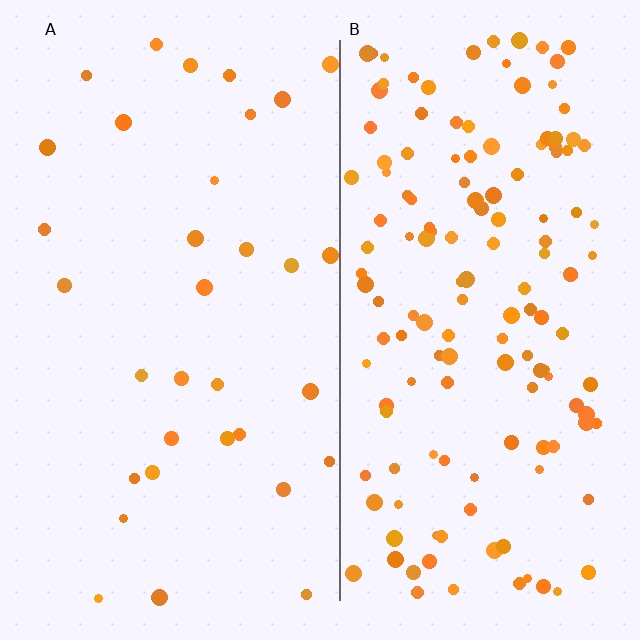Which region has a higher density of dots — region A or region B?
B (the right).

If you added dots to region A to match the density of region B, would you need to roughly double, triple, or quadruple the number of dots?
Approximately quadruple.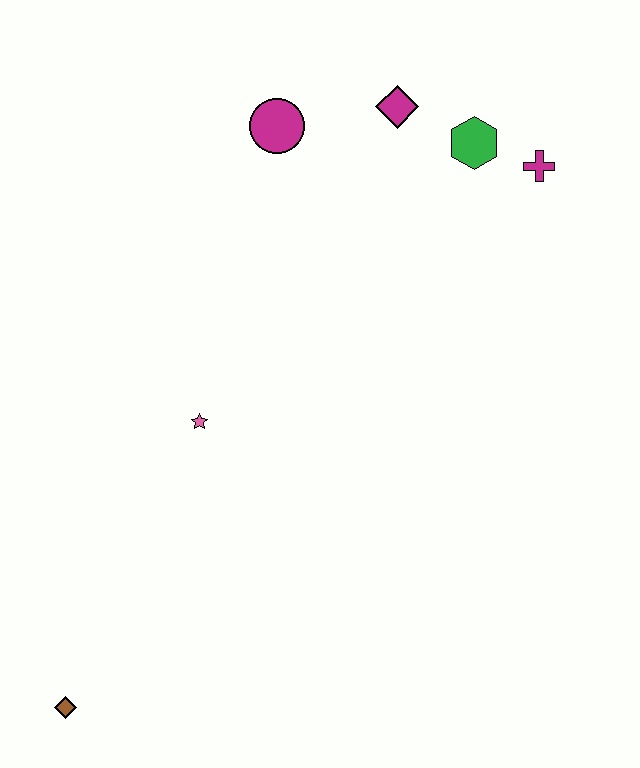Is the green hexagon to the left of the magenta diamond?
No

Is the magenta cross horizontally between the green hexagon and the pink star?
No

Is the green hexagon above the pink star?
Yes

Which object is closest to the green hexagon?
The magenta cross is closest to the green hexagon.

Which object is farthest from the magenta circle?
The brown diamond is farthest from the magenta circle.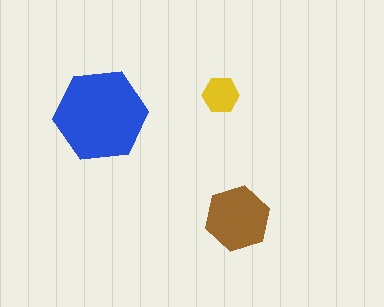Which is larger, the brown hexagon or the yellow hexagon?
The brown one.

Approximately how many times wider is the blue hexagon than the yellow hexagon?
About 2.5 times wider.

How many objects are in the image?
There are 3 objects in the image.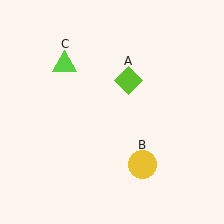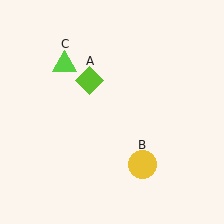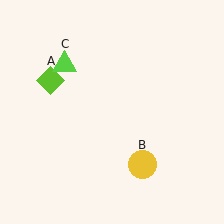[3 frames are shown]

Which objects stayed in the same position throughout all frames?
Yellow circle (object B) and lime triangle (object C) remained stationary.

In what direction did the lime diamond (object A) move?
The lime diamond (object A) moved left.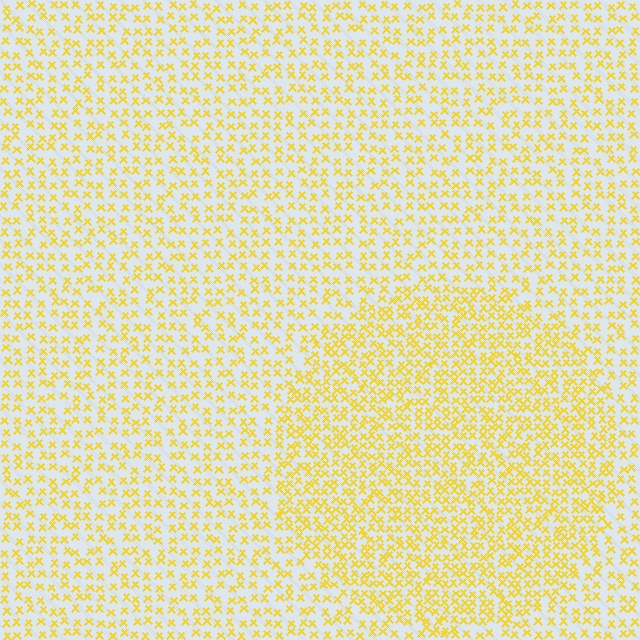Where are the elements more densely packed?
The elements are more densely packed inside the circle boundary.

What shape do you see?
I see a circle.